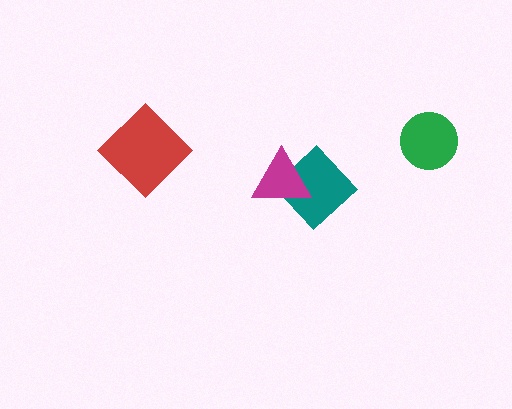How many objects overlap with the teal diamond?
1 object overlaps with the teal diamond.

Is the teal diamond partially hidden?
Yes, it is partially covered by another shape.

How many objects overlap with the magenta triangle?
1 object overlaps with the magenta triangle.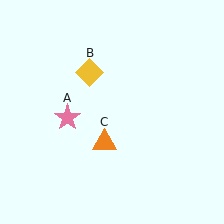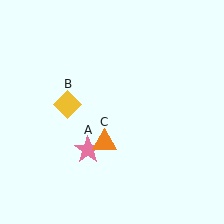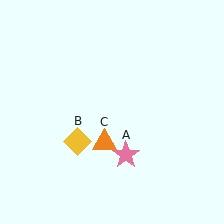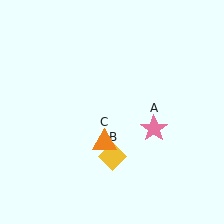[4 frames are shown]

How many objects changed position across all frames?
2 objects changed position: pink star (object A), yellow diamond (object B).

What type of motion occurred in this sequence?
The pink star (object A), yellow diamond (object B) rotated counterclockwise around the center of the scene.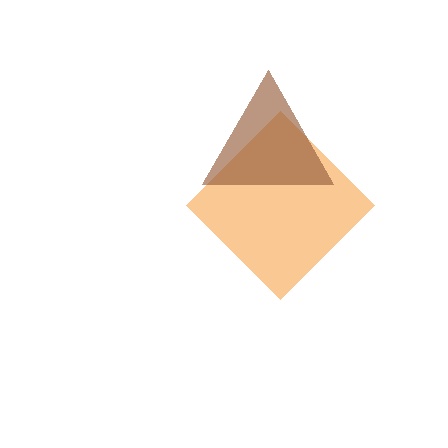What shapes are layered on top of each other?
The layered shapes are: an orange diamond, a brown triangle.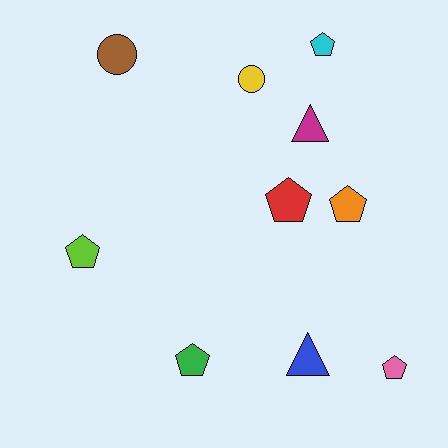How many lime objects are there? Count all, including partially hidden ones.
There is 1 lime object.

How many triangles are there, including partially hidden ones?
There are 2 triangles.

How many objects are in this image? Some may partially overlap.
There are 10 objects.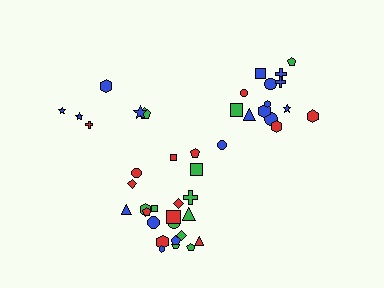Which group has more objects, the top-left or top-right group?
The top-right group.